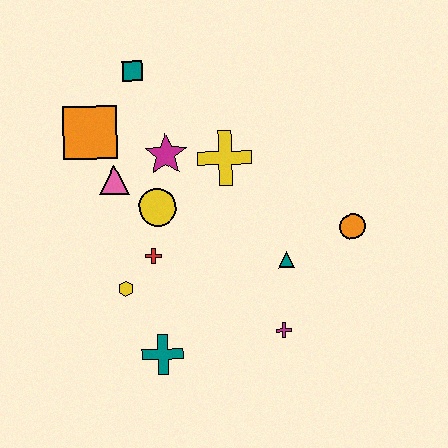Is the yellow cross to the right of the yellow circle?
Yes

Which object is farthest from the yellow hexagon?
The orange circle is farthest from the yellow hexagon.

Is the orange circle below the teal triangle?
No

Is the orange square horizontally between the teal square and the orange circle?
No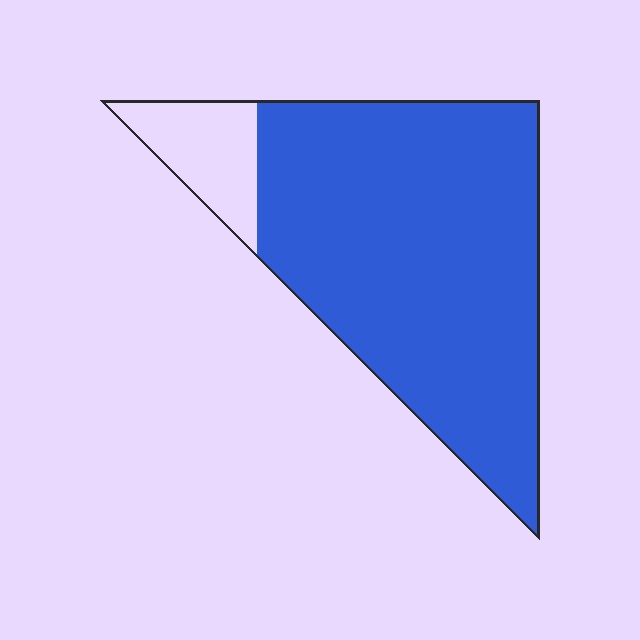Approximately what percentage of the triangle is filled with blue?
Approximately 85%.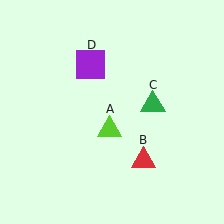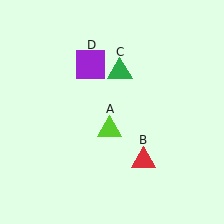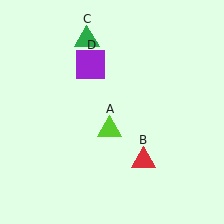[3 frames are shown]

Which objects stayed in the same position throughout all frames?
Lime triangle (object A) and red triangle (object B) and purple square (object D) remained stationary.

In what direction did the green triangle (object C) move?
The green triangle (object C) moved up and to the left.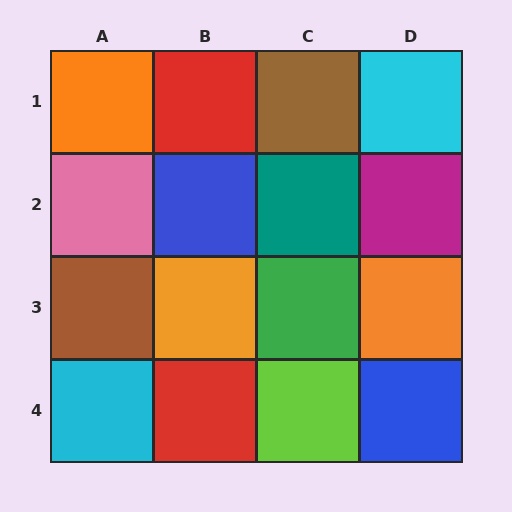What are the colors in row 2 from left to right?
Pink, blue, teal, magenta.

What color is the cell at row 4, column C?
Lime.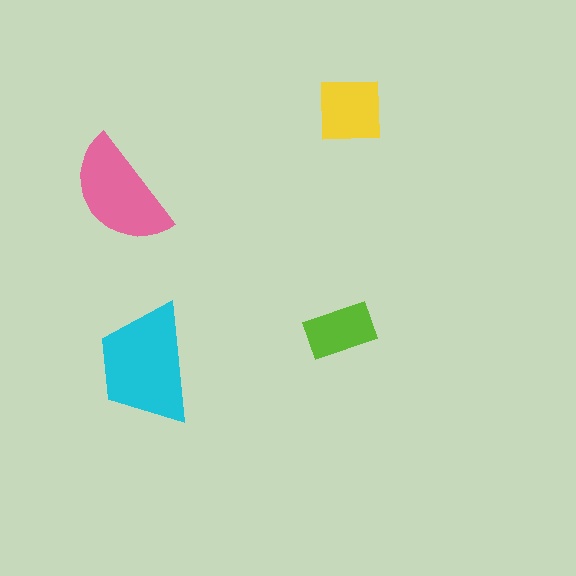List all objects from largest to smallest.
The cyan trapezoid, the pink semicircle, the yellow square, the lime rectangle.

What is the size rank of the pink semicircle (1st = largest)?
2nd.